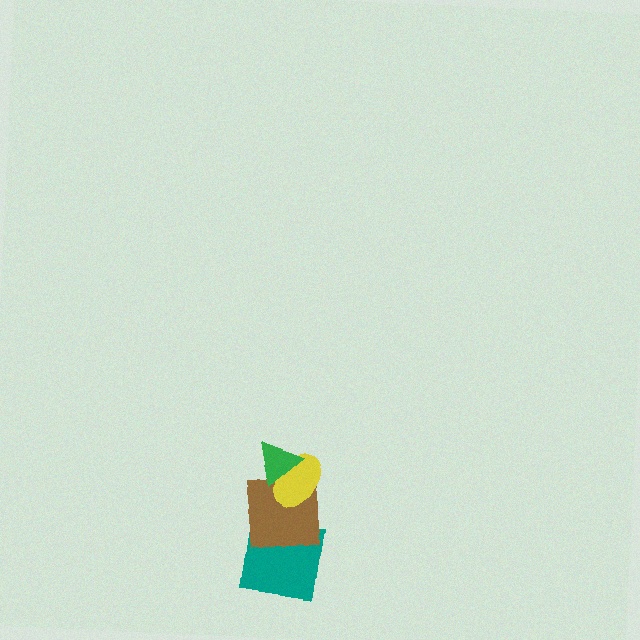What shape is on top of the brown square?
The yellow ellipse is on top of the brown square.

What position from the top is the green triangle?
The green triangle is 1st from the top.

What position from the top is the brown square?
The brown square is 3rd from the top.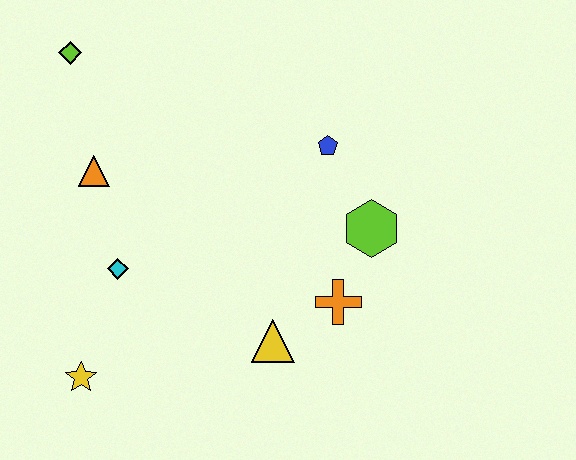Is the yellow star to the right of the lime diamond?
Yes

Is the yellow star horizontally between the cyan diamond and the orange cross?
No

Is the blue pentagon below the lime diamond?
Yes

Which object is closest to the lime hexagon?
The orange cross is closest to the lime hexagon.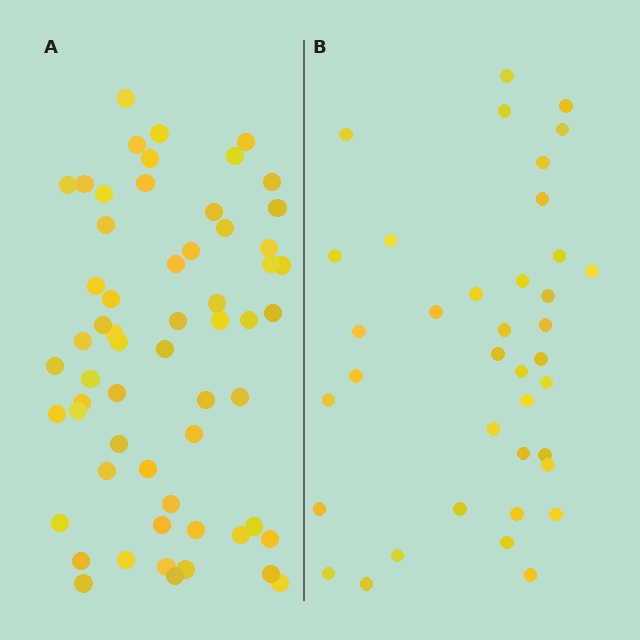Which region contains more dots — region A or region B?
Region A (the left region) has more dots.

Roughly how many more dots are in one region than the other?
Region A has approximately 20 more dots than region B.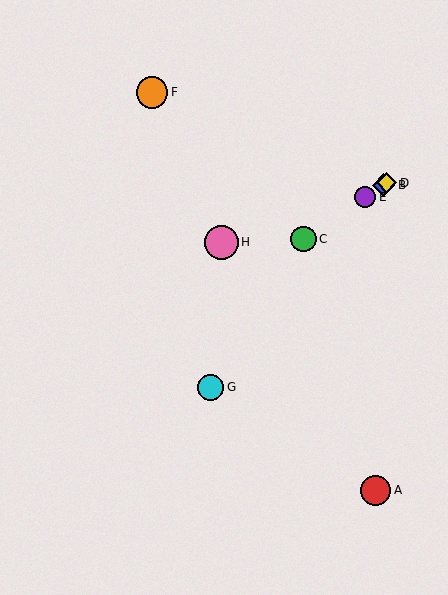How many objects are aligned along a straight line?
4 objects (B, C, D, E) are aligned along a straight line.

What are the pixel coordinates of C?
Object C is at (303, 239).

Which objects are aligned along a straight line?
Objects B, C, D, E are aligned along a straight line.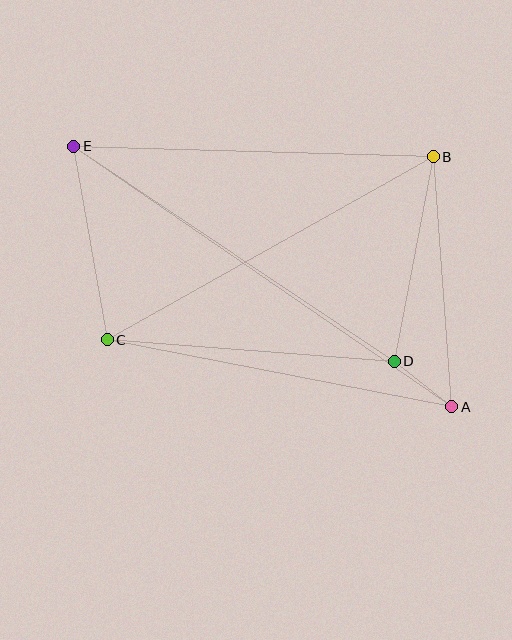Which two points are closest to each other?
Points A and D are closest to each other.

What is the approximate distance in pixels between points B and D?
The distance between B and D is approximately 208 pixels.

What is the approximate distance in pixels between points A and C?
The distance between A and C is approximately 351 pixels.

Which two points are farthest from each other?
Points A and E are farthest from each other.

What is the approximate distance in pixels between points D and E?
The distance between D and E is approximately 386 pixels.